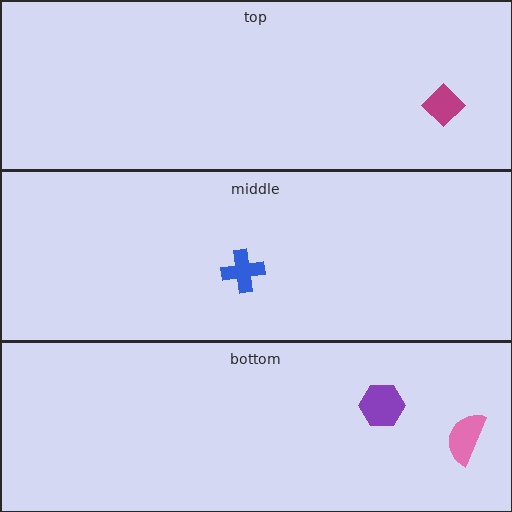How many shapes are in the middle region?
1.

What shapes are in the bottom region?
The purple hexagon, the pink semicircle.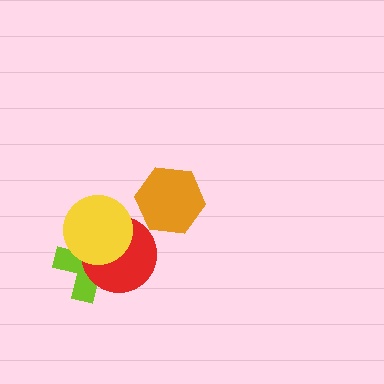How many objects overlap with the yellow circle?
2 objects overlap with the yellow circle.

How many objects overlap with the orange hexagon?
0 objects overlap with the orange hexagon.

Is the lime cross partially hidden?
Yes, it is partially covered by another shape.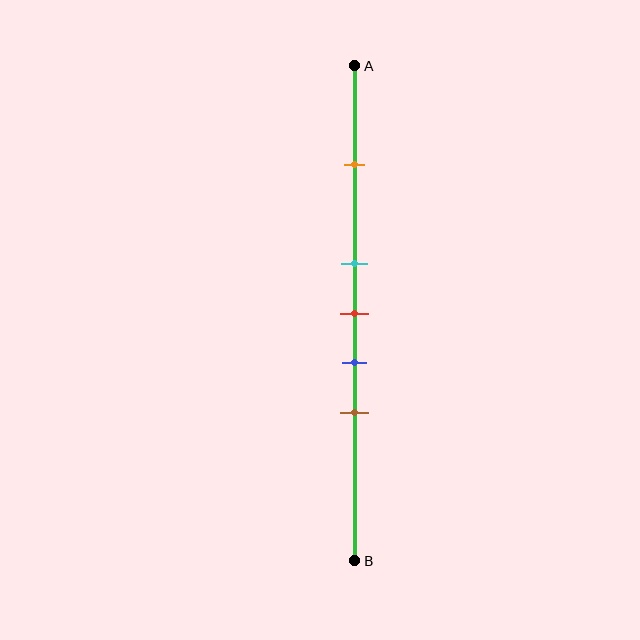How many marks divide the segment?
There are 5 marks dividing the segment.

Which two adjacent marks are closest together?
The cyan and red marks are the closest adjacent pair.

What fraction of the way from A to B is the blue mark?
The blue mark is approximately 60% (0.6) of the way from A to B.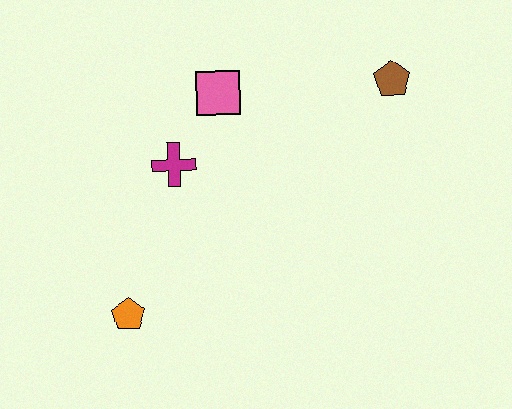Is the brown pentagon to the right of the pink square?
Yes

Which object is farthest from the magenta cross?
The brown pentagon is farthest from the magenta cross.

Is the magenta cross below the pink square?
Yes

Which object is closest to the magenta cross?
The pink square is closest to the magenta cross.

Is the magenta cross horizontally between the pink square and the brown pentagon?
No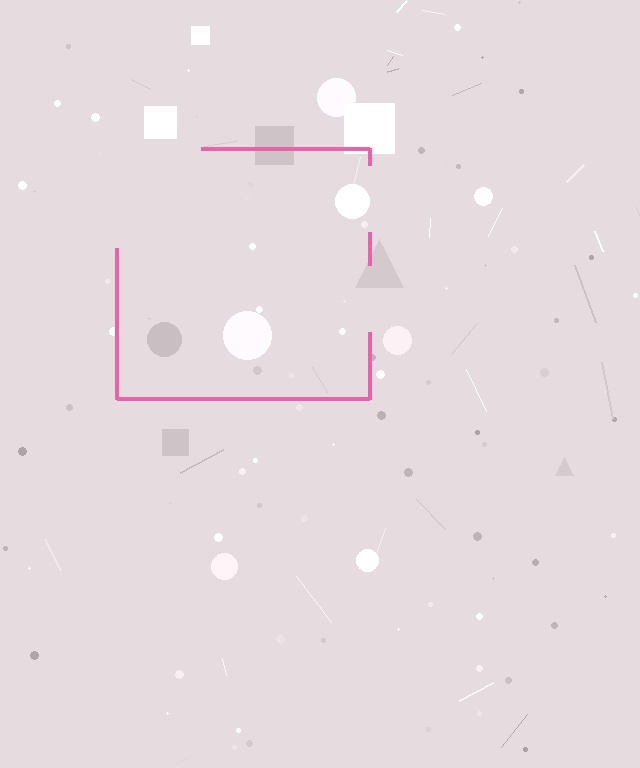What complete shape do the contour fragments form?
The contour fragments form a square.